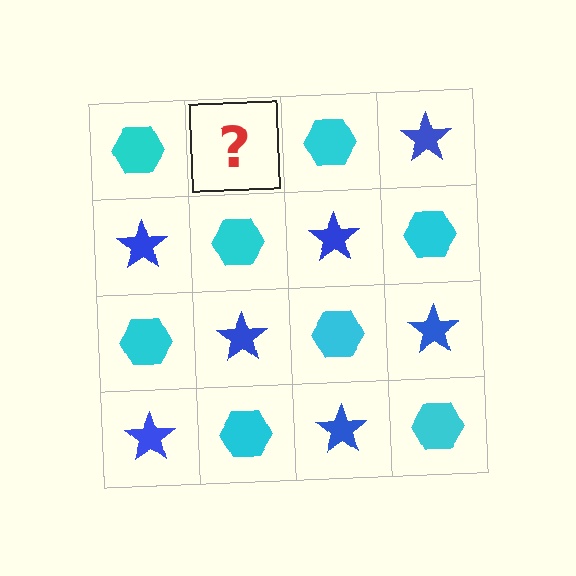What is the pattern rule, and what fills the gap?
The rule is that it alternates cyan hexagon and blue star in a checkerboard pattern. The gap should be filled with a blue star.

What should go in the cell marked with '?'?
The missing cell should contain a blue star.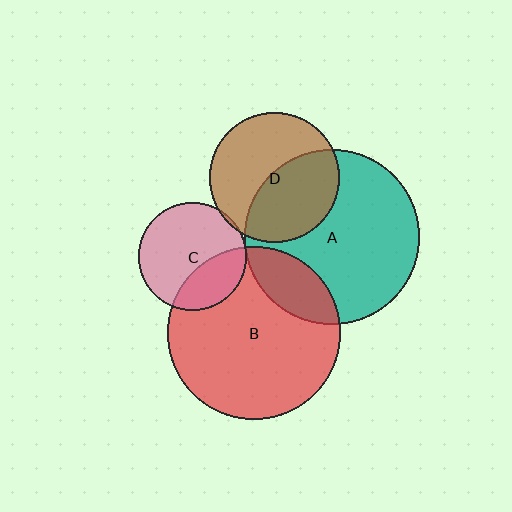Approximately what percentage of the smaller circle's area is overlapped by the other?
Approximately 5%.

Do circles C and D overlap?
Yes.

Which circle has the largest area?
Circle A (teal).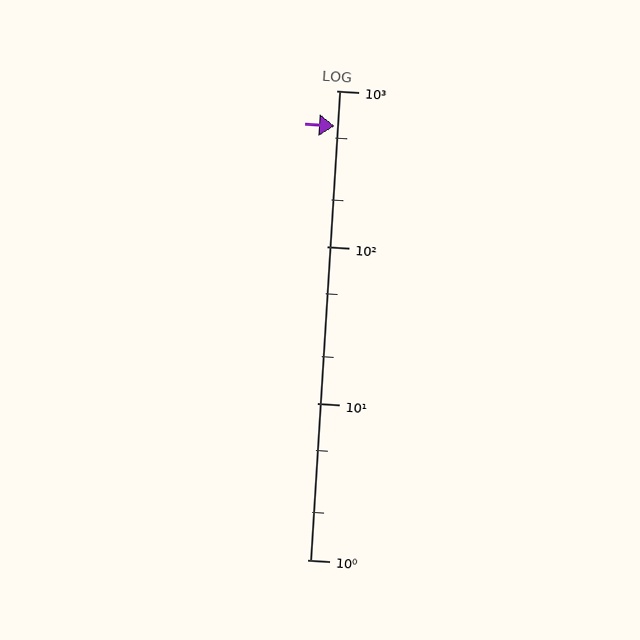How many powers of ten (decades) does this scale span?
The scale spans 3 decades, from 1 to 1000.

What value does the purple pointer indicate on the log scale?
The pointer indicates approximately 590.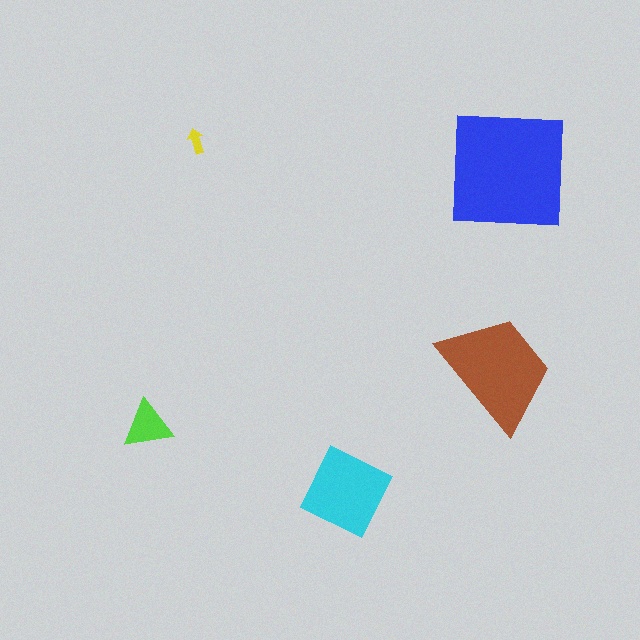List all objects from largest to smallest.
The blue square, the brown trapezoid, the cyan diamond, the lime triangle, the yellow arrow.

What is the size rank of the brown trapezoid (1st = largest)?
2nd.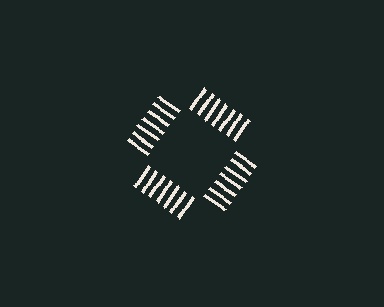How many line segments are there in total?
28 — 7 along each of the 4 edges.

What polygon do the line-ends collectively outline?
An illusory square — the line segments terminate on its edges but no continuous stroke is drawn.